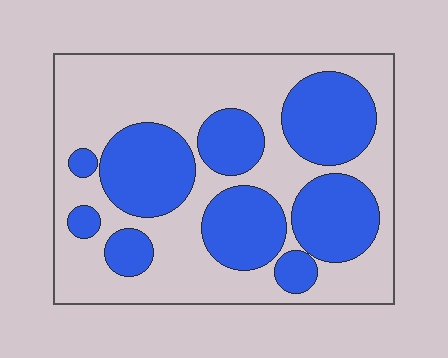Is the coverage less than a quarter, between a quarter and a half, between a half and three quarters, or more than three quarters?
Between a quarter and a half.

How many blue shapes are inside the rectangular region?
9.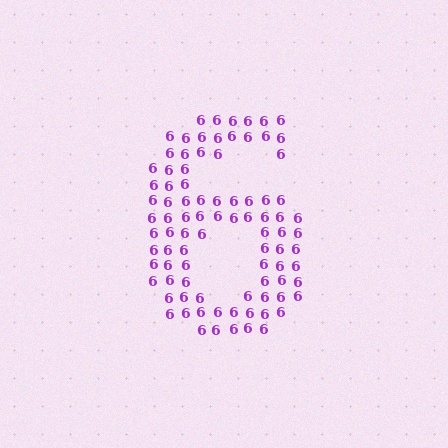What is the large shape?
The large shape is the digit 6.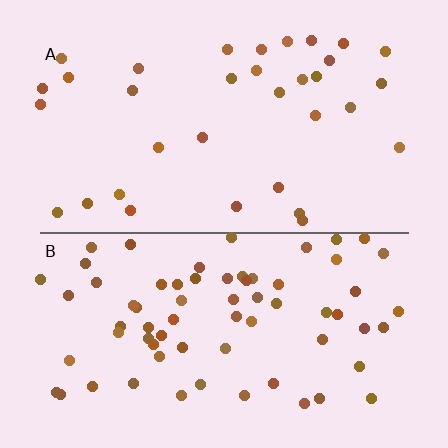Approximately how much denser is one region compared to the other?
Approximately 2.0× — region B over region A.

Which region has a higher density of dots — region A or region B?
B (the bottom).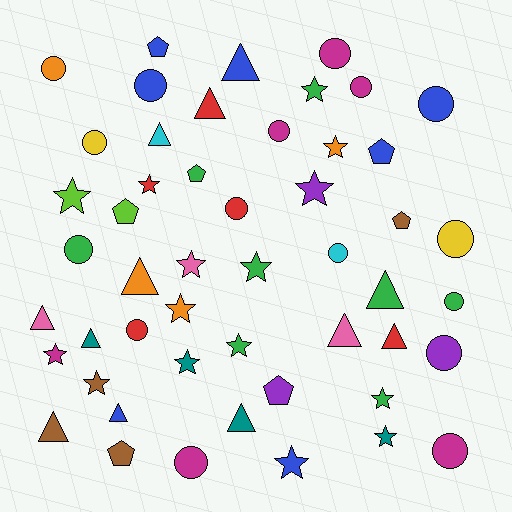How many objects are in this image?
There are 50 objects.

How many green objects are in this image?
There are 8 green objects.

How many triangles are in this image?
There are 12 triangles.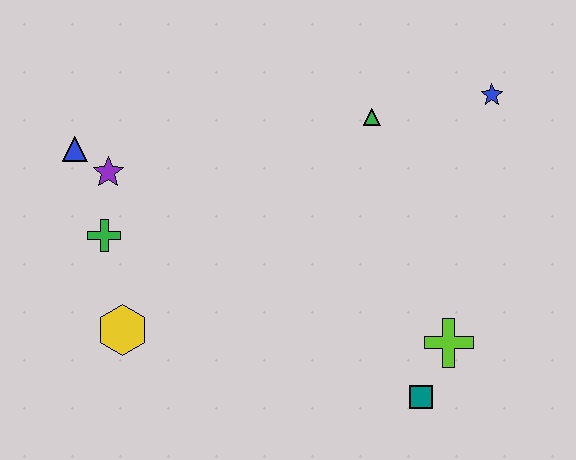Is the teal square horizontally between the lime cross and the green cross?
Yes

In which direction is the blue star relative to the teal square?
The blue star is above the teal square.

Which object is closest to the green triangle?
The blue star is closest to the green triangle.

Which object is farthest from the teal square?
The blue triangle is farthest from the teal square.